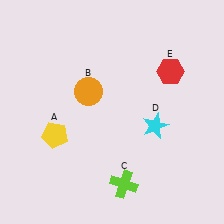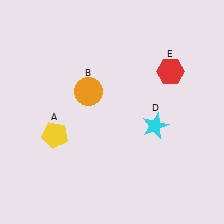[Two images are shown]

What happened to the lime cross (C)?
The lime cross (C) was removed in Image 2. It was in the bottom-right area of Image 1.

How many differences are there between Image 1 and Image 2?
There is 1 difference between the two images.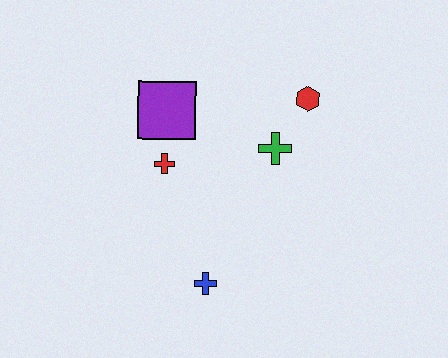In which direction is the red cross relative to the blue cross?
The red cross is above the blue cross.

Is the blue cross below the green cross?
Yes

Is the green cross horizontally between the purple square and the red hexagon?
Yes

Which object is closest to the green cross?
The red hexagon is closest to the green cross.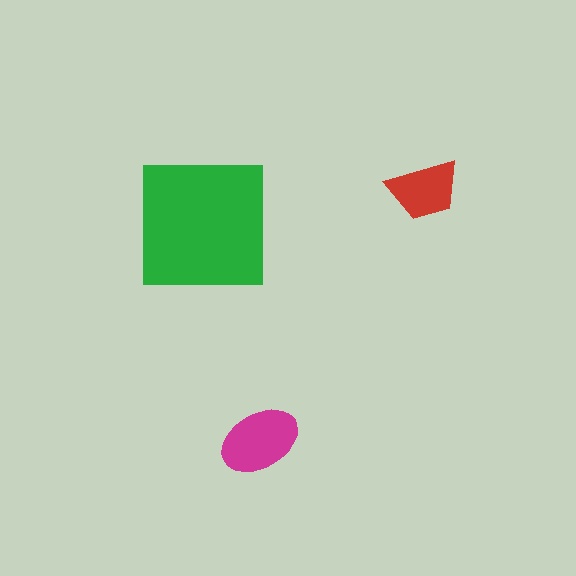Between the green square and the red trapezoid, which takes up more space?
The green square.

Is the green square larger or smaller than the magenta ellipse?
Larger.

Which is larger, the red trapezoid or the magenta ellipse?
The magenta ellipse.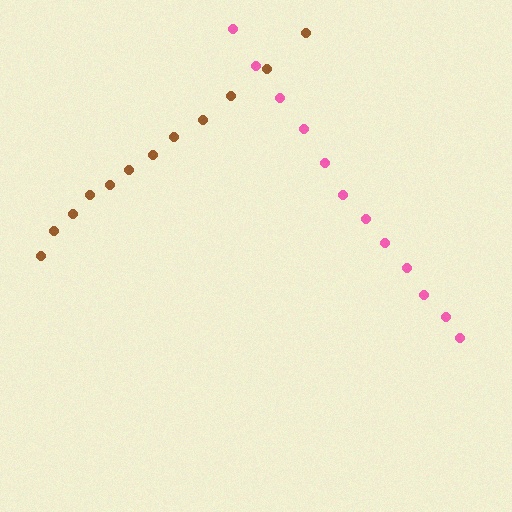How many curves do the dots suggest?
There are 2 distinct paths.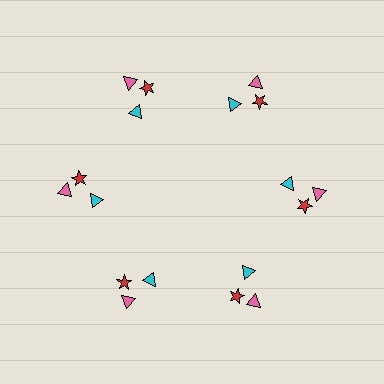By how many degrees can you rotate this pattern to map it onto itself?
The pattern maps onto itself every 60 degrees of rotation.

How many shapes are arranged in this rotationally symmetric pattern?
There are 18 shapes, arranged in 6 groups of 3.